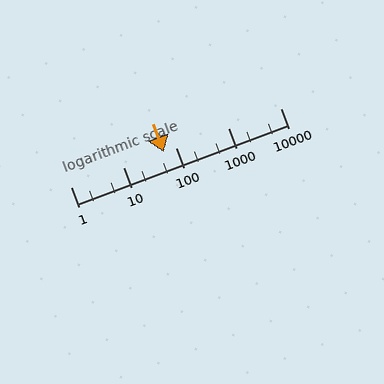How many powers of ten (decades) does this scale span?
The scale spans 4 decades, from 1 to 10000.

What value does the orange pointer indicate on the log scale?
The pointer indicates approximately 61.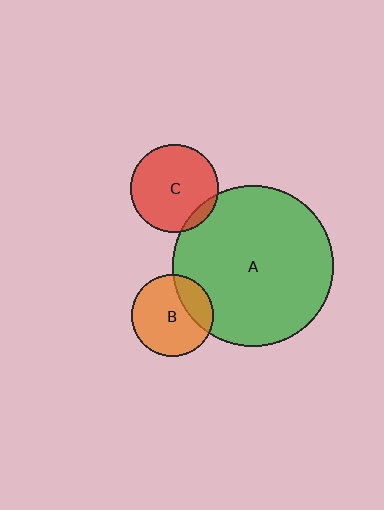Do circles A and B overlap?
Yes.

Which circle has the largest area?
Circle A (green).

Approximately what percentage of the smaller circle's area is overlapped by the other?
Approximately 25%.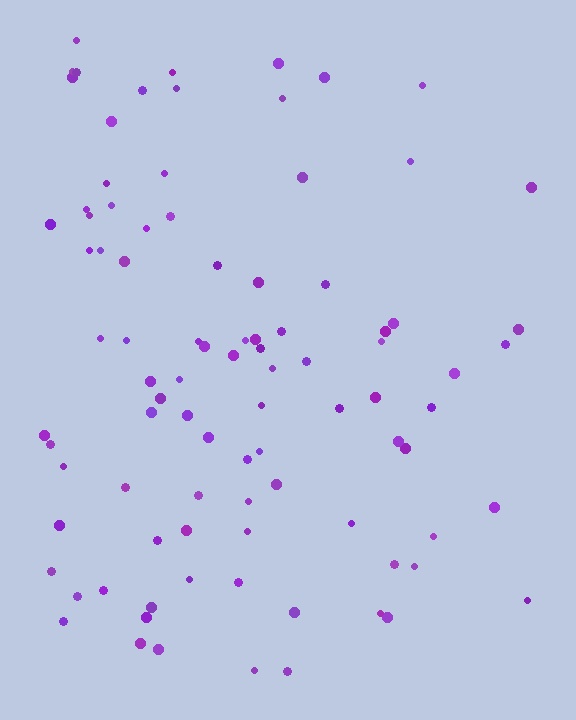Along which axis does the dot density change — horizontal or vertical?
Horizontal.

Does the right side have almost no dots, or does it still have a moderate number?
Still a moderate number, just noticeably fewer than the left.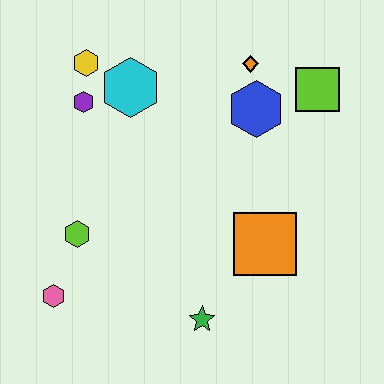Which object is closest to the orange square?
The green star is closest to the orange square.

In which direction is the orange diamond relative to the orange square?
The orange diamond is above the orange square.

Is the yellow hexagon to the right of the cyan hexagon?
No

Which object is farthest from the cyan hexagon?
The green star is farthest from the cyan hexagon.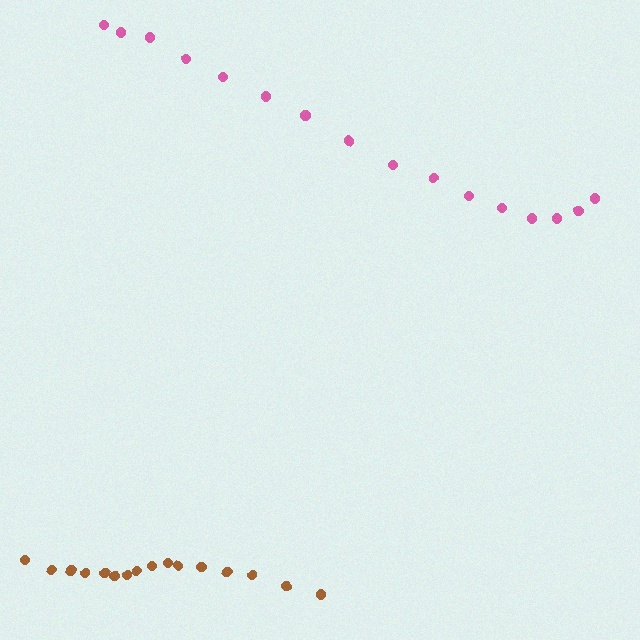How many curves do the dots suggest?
There are 2 distinct paths.